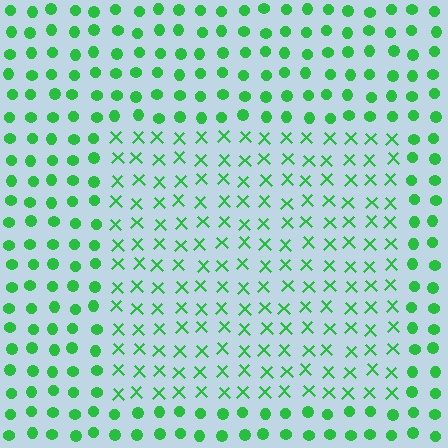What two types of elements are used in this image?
The image uses X marks inside the rectangle region and circles outside it.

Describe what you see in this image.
The image is filled with small green elements arranged in a uniform grid. A rectangle-shaped region contains X marks, while the surrounding area contains circles. The boundary is defined purely by the change in element shape.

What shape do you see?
I see a rectangle.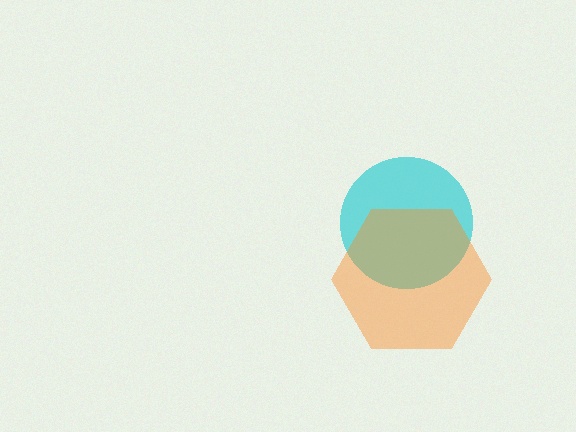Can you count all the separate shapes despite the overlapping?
Yes, there are 2 separate shapes.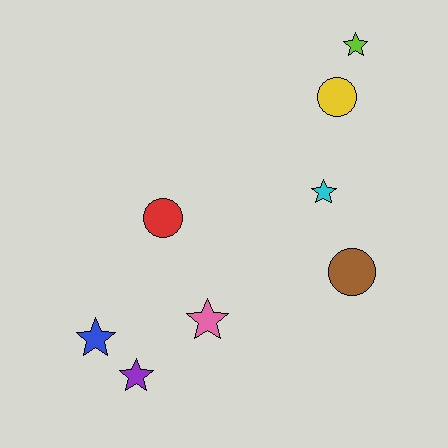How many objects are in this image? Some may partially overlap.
There are 8 objects.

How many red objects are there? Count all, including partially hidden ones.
There is 1 red object.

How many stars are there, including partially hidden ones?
There are 5 stars.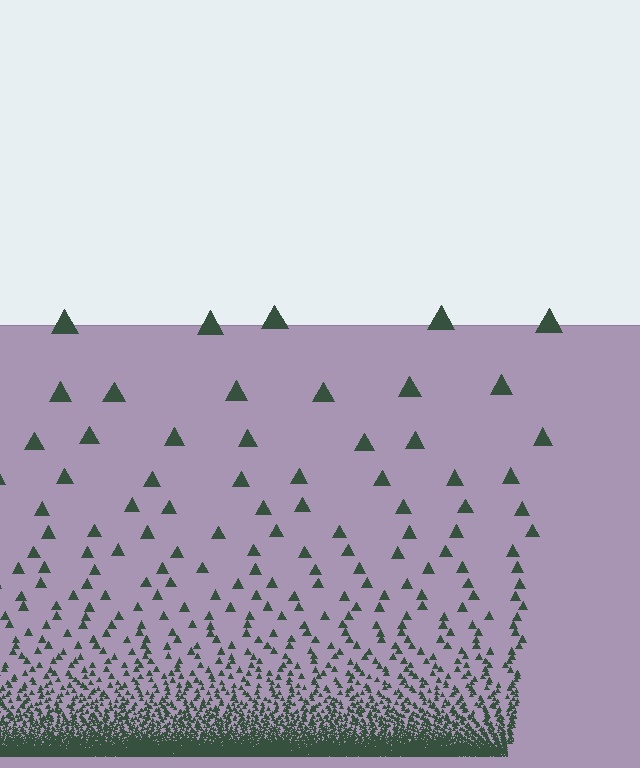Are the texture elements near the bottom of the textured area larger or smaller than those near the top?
Smaller. The gradient is inverted — elements near the bottom are smaller and denser.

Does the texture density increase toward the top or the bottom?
Density increases toward the bottom.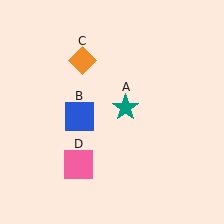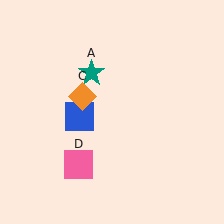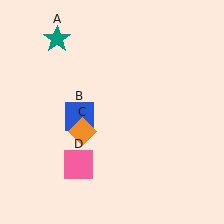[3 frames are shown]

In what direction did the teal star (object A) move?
The teal star (object A) moved up and to the left.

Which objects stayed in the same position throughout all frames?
Blue square (object B) and pink square (object D) remained stationary.